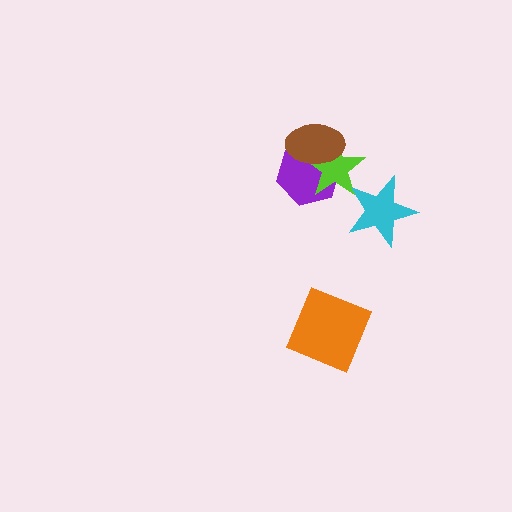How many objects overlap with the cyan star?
1 object overlaps with the cyan star.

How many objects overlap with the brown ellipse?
2 objects overlap with the brown ellipse.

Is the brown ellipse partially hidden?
No, no other shape covers it.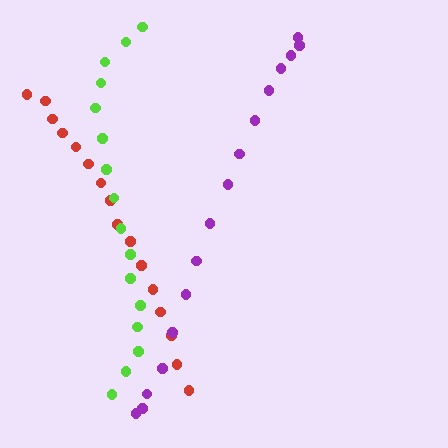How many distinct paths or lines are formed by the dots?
There are 3 distinct paths.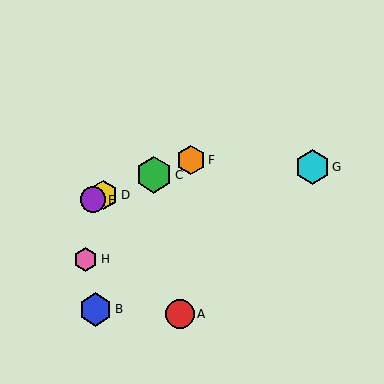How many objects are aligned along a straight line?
4 objects (C, D, E, F) are aligned along a straight line.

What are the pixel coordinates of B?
Object B is at (96, 309).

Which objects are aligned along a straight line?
Objects C, D, E, F are aligned along a straight line.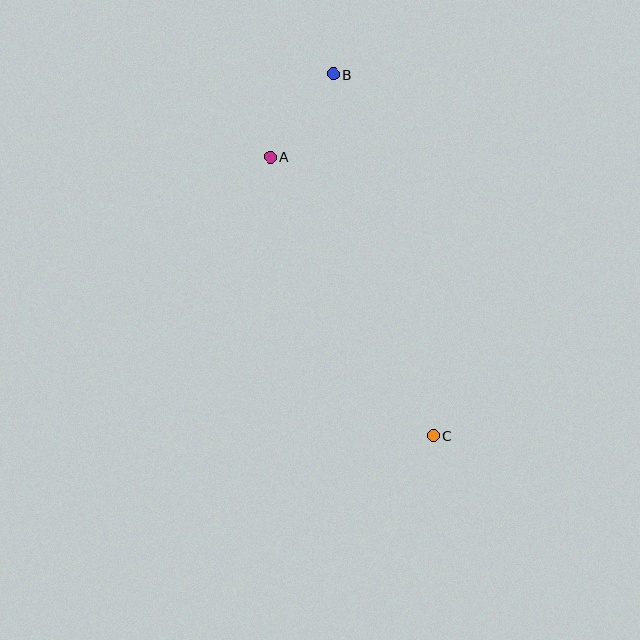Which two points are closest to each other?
Points A and B are closest to each other.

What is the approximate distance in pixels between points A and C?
The distance between A and C is approximately 322 pixels.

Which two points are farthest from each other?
Points B and C are farthest from each other.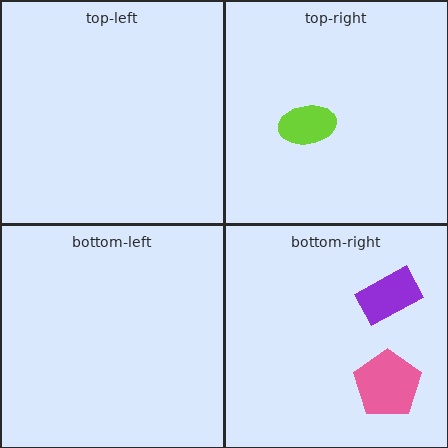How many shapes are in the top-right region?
1.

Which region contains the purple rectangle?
The bottom-right region.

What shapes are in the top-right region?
The lime ellipse.